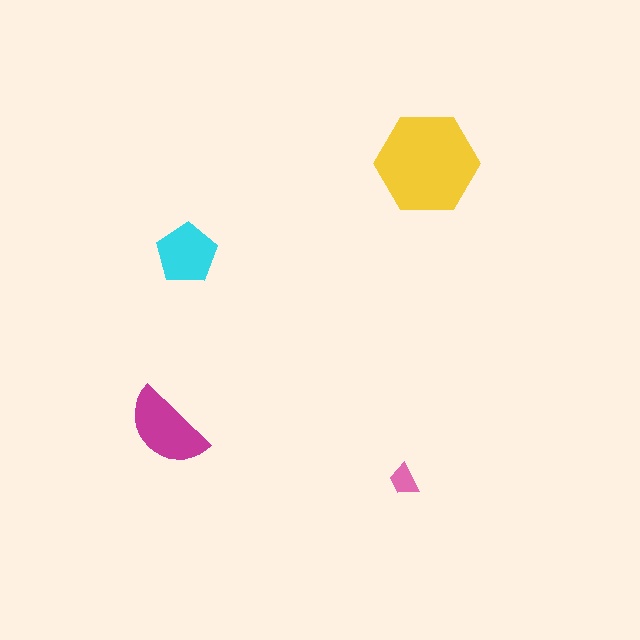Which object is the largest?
The yellow hexagon.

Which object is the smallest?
The pink trapezoid.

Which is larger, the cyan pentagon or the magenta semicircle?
The magenta semicircle.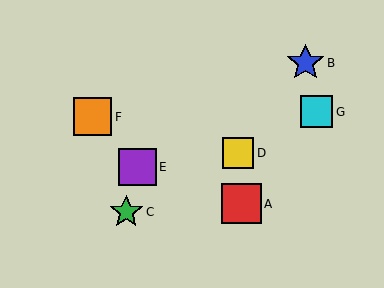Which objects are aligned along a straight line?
Objects C, D, G are aligned along a straight line.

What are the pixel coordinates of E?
Object E is at (138, 167).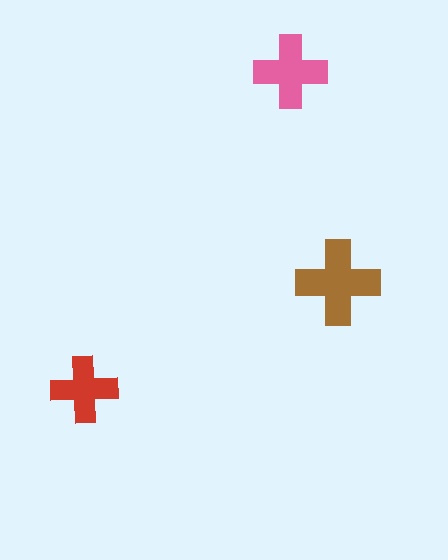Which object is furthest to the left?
The red cross is leftmost.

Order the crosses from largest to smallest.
the brown one, the pink one, the red one.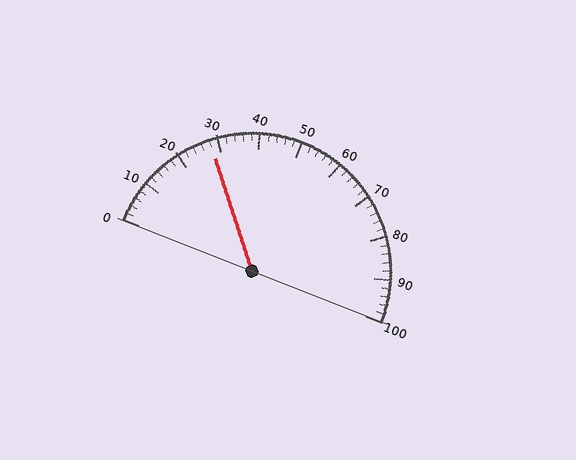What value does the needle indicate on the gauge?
The needle indicates approximately 28.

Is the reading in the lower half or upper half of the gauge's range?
The reading is in the lower half of the range (0 to 100).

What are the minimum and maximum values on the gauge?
The gauge ranges from 0 to 100.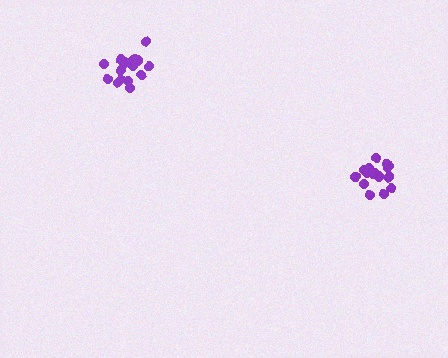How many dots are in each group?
Group 1: 17 dots, Group 2: 16 dots (33 total).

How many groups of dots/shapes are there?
There are 2 groups.